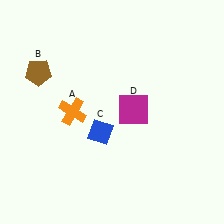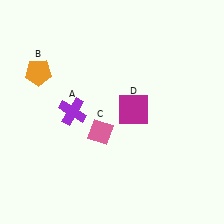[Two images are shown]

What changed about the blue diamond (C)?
In Image 1, C is blue. In Image 2, it changed to pink.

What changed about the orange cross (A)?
In Image 1, A is orange. In Image 2, it changed to purple.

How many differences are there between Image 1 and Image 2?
There are 3 differences between the two images.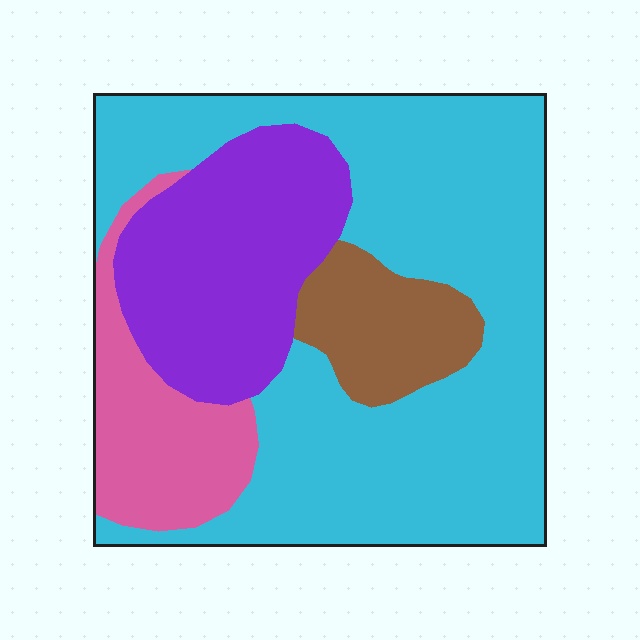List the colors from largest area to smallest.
From largest to smallest: cyan, purple, pink, brown.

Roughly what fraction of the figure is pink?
Pink takes up less than a quarter of the figure.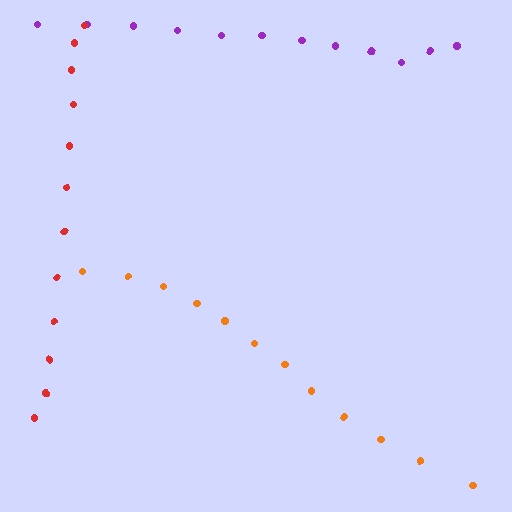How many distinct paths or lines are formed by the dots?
There are 3 distinct paths.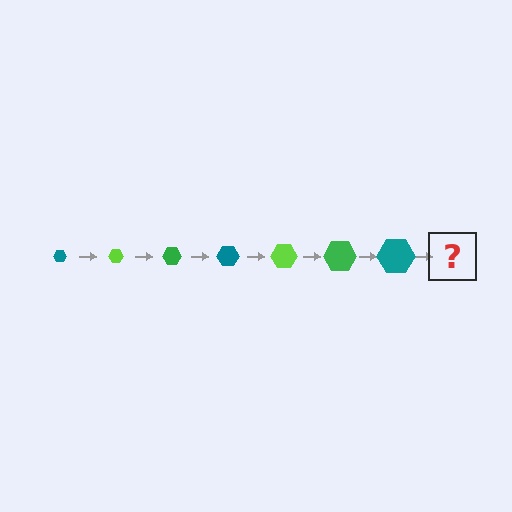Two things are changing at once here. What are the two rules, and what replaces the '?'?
The two rules are that the hexagon grows larger each step and the color cycles through teal, lime, and green. The '?' should be a lime hexagon, larger than the previous one.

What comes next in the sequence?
The next element should be a lime hexagon, larger than the previous one.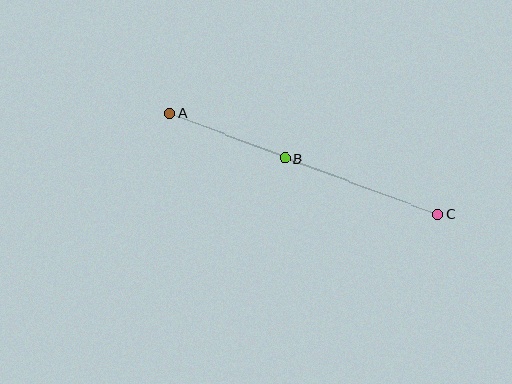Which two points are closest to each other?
Points A and B are closest to each other.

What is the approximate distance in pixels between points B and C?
The distance between B and C is approximately 162 pixels.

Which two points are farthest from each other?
Points A and C are farthest from each other.